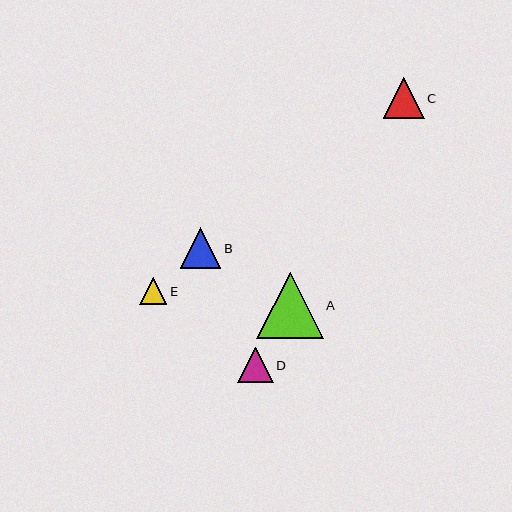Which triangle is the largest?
Triangle A is the largest with a size of approximately 67 pixels.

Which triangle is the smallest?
Triangle E is the smallest with a size of approximately 27 pixels.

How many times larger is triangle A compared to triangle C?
Triangle A is approximately 1.6 times the size of triangle C.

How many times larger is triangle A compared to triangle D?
Triangle A is approximately 1.9 times the size of triangle D.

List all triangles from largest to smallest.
From largest to smallest: A, C, B, D, E.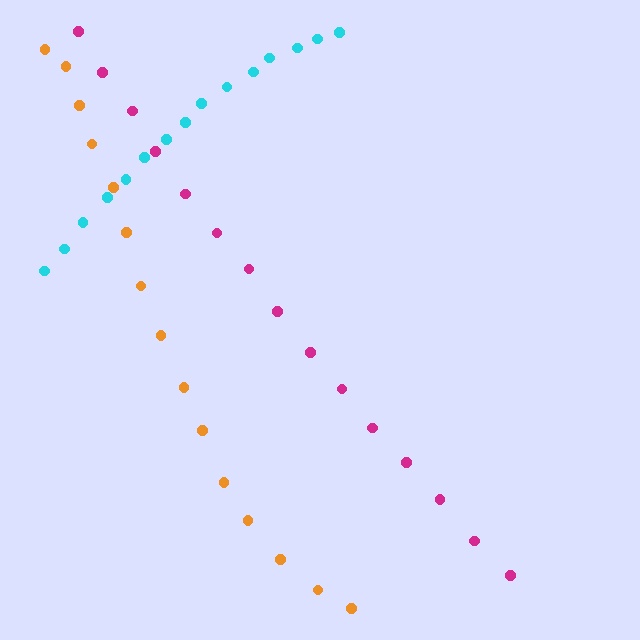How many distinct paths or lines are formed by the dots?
There are 3 distinct paths.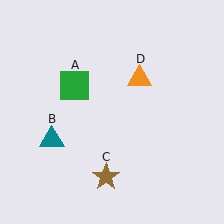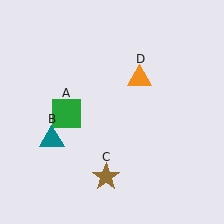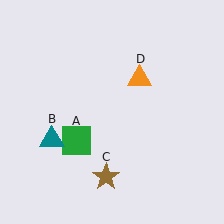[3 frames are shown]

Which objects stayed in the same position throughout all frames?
Teal triangle (object B) and brown star (object C) and orange triangle (object D) remained stationary.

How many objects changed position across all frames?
1 object changed position: green square (object A).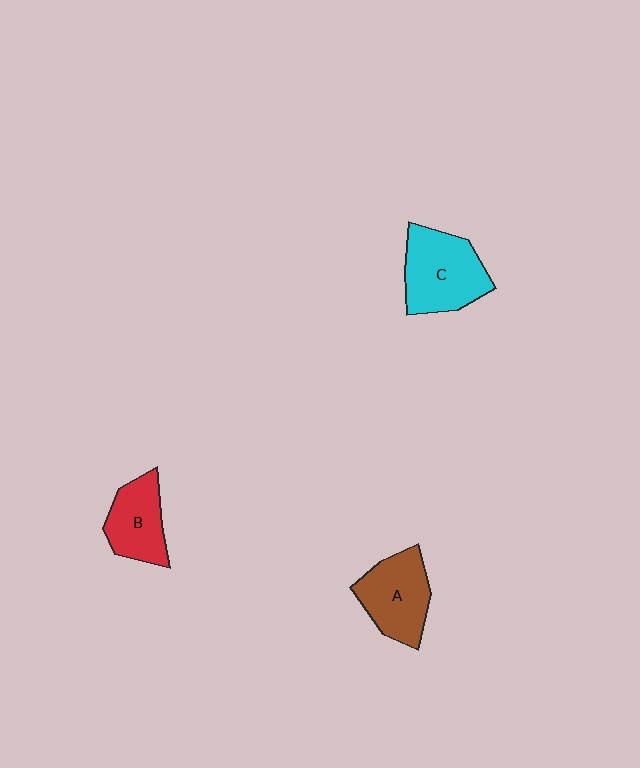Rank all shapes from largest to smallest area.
From largest to smallest: C (cyan), A (brown), B (red).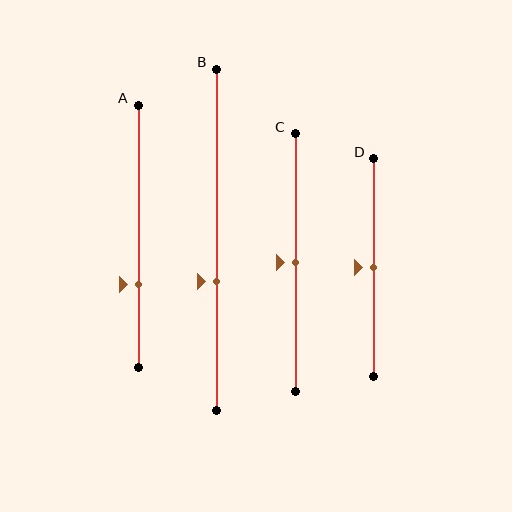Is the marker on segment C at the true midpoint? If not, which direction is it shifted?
Yes, the marker on segment C is at the true midpoint.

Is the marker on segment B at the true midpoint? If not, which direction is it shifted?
No, the marker on segment B is shifted downward by about 12% of the segment length.